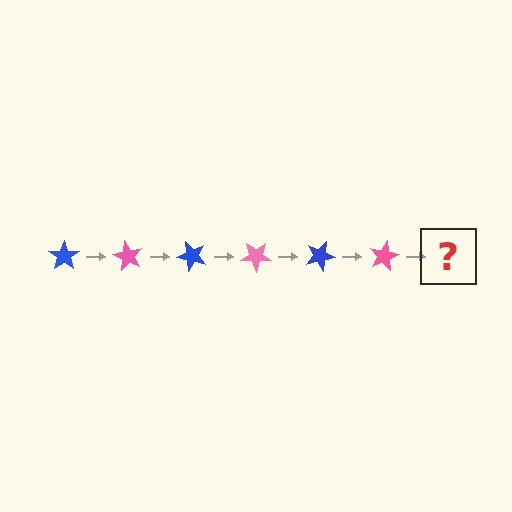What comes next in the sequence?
The next element should be a blue star, rotated 360 degrees from the start.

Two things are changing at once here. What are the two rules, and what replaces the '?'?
The two rules are that it rotates 60 degrees each step and the color cycles through blue and pink. The '?' should be a blue star, rotated 360 degrees from the start.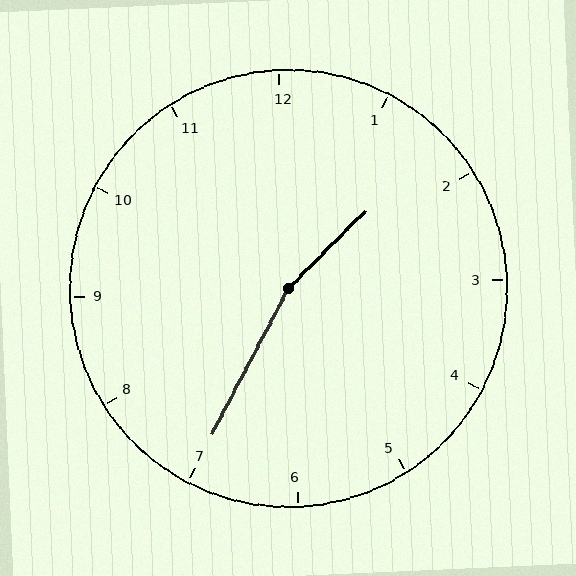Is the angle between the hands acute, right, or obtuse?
It is obtuse.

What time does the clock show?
1:35.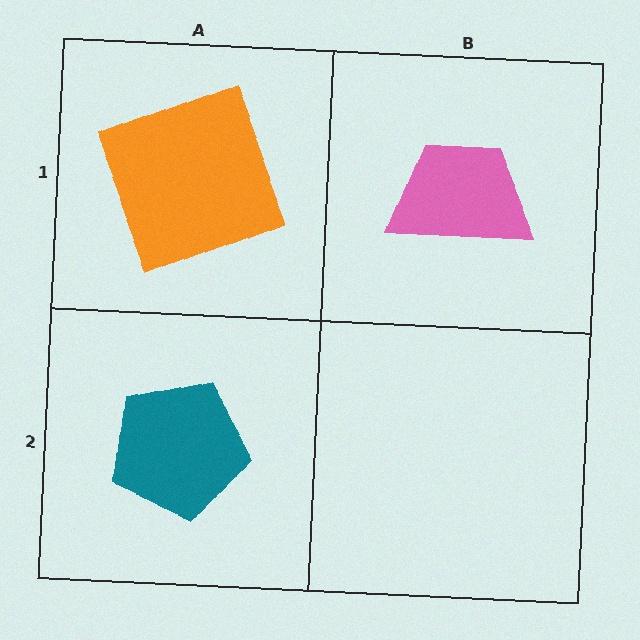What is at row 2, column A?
A teal pentagon.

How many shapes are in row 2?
1 shape.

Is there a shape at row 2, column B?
No, that cell is empty.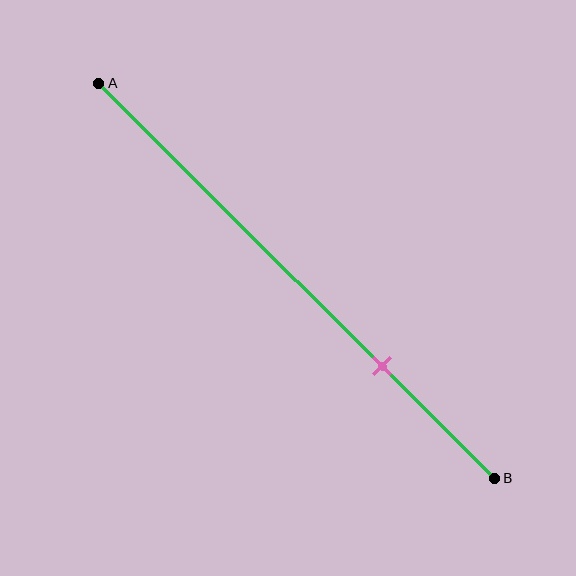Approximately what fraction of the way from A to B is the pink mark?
The pink mark is approximately 70% of the way from A to B.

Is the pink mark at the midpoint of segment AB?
No, the mark is at about 70% from A, not at the 50% midpoint.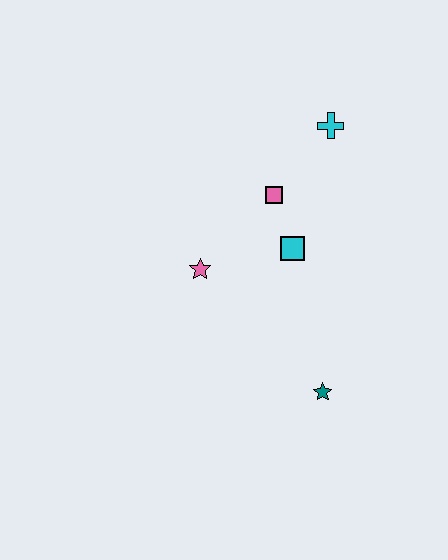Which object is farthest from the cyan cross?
The teal star is farthest from the cyan cross.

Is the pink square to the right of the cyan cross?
No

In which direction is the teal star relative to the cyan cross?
The teal star is below the cyan cross.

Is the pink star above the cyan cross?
No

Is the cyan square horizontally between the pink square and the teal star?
Yes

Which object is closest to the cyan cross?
The pink square is closest to the cyan cross.